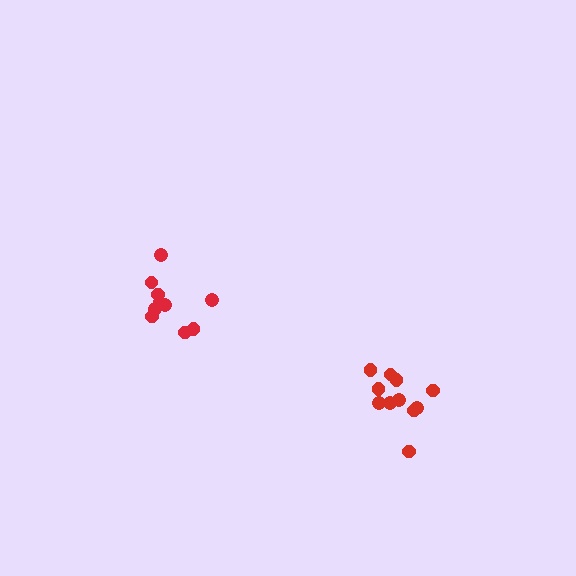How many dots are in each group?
Group 1: 11 dots, Group 2: 10 dots (21 total).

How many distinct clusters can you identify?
There are 2 distinct clusters.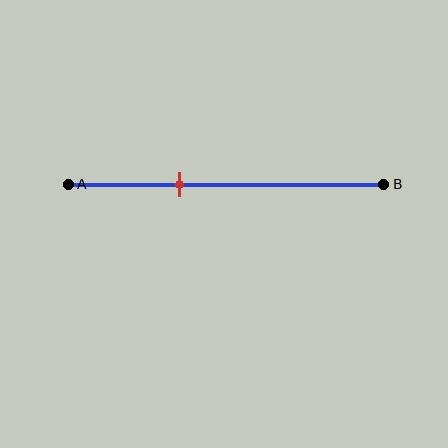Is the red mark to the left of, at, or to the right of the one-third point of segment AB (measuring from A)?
The red mark is approximately at the one-third point of segment AB.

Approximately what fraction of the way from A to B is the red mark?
The red mark is approximately 35% of the way from A to B.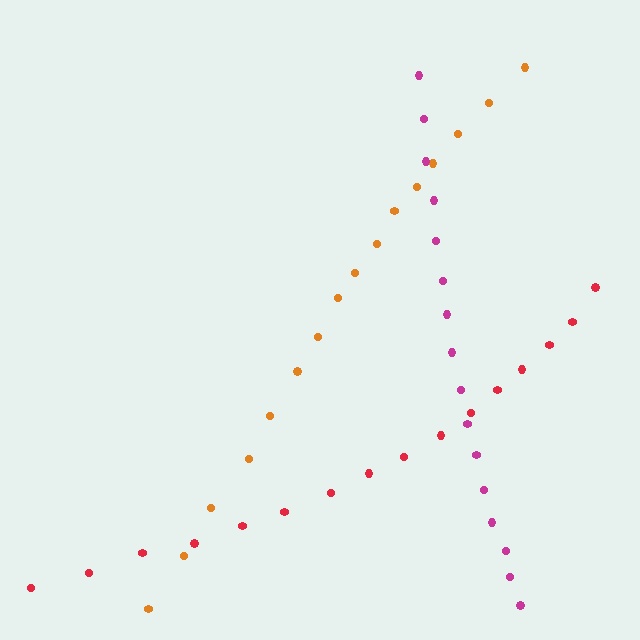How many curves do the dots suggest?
There are 3 distinct paths.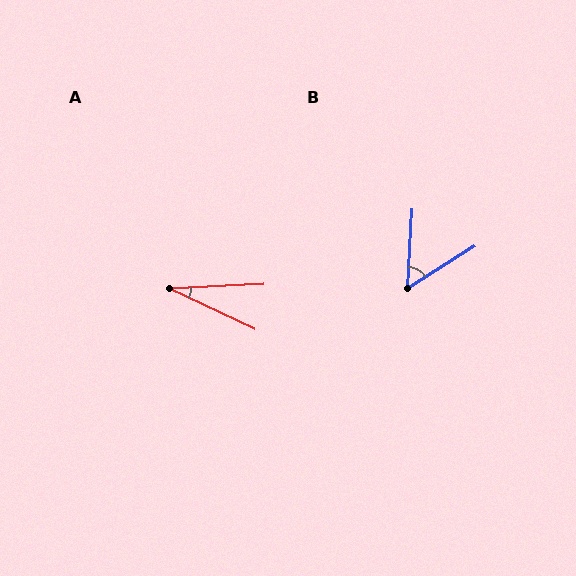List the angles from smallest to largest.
A (28°), B (54°).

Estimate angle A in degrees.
Approximately 28 degrees.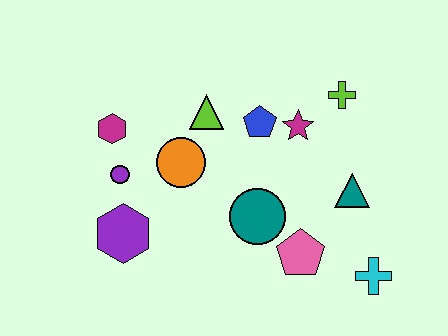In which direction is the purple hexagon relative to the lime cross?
The purple hexagon is to the left of the lime cross.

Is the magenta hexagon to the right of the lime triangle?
No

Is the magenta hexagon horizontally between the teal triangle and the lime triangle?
No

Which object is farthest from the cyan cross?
The magenta hexagon is farthest from the cyan cross.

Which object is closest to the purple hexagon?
The purple circle is closest to the purple hexagon.